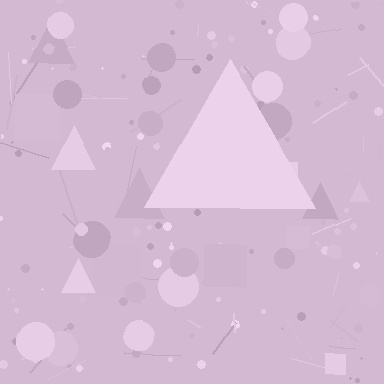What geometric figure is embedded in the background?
A triangle is embedded in the background.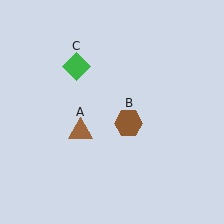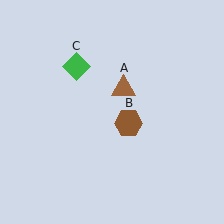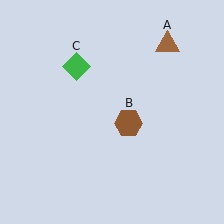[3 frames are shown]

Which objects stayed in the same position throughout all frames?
Brown hexagon (object B) and green diamond (object C) remained stationary.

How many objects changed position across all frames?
1 object changed position: brown triangle (object A).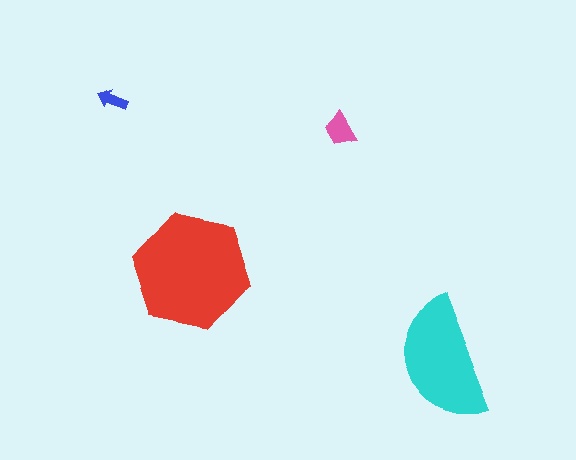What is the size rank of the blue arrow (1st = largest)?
4th.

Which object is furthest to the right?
The cyan semicircle is rightmost.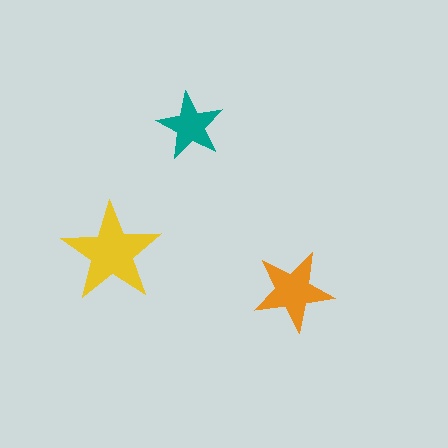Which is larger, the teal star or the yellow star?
The yellow one.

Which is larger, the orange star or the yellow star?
The yellow one.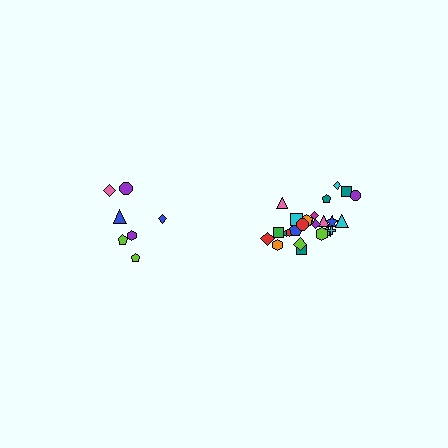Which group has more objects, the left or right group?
The right group.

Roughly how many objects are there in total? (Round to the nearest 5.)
Roughly 30 objects in total.